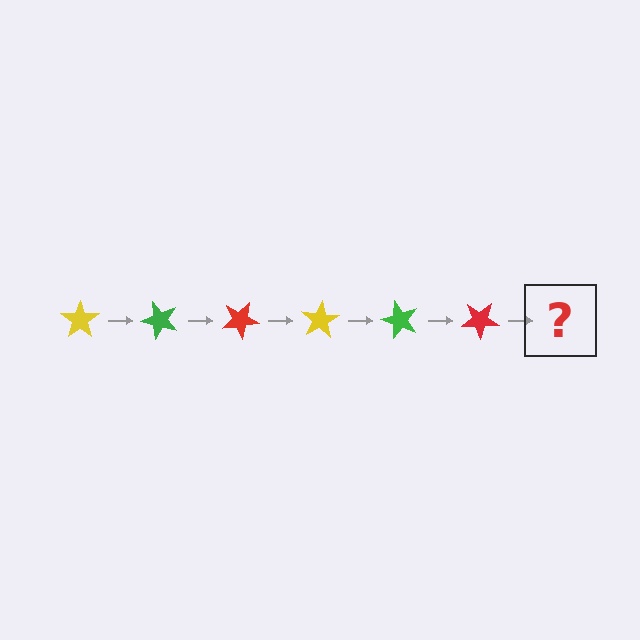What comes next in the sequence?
The next element should be a yellow star, rotated 300 degrees from the start.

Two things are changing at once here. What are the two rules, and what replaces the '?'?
The two rules are that it rotates 50 degrees each step and the color cycles through yellow, green, and red. The '?' should be a yellow star, rotated 300 degrees from the start.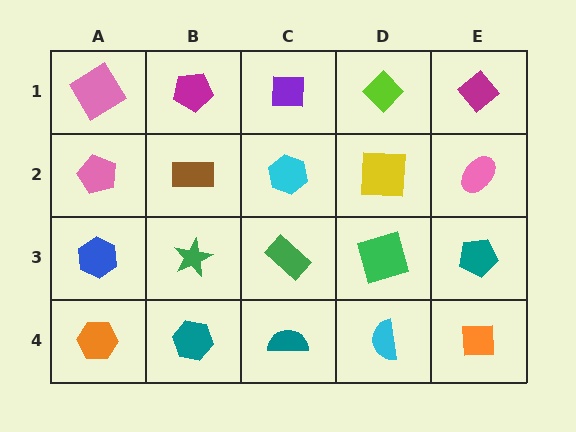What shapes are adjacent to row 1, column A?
A pink pentagon (row 2, column A), a magenta pentagon (row 1, column B).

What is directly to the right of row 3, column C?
A green square.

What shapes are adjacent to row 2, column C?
A purple square (row 1, column C), a green rectangle (row 3, column C), a brown rectangle (row 2, column B), a yellow square (row 2, column D).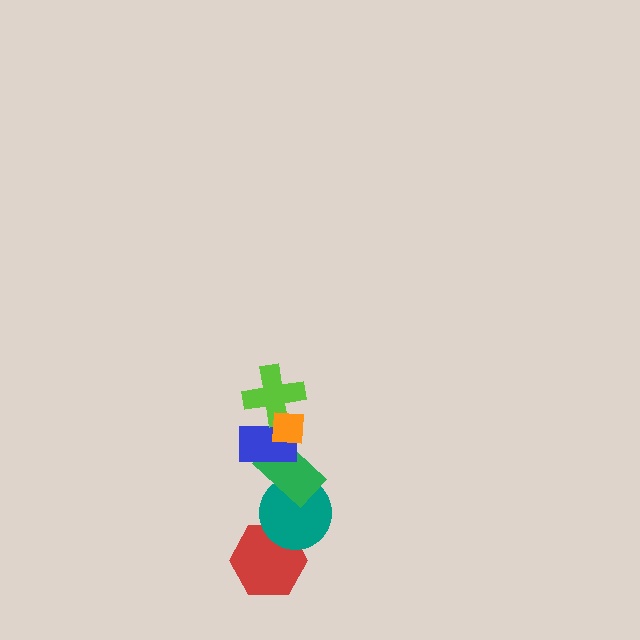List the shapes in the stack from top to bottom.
From top to bottom: the orange square, the lime cross, the blue rectangle, the green rectangle, the teal circle, the red hexagon.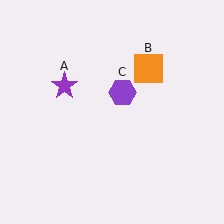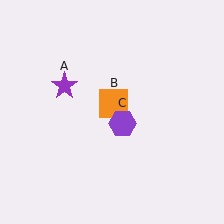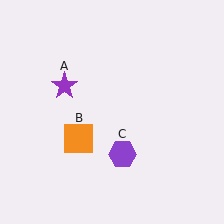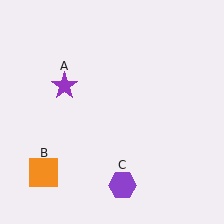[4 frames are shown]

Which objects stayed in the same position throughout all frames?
Purple star (object A) remained stationary.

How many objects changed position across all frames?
2 objects changed position: orange square (object B), purple hexagon (object C).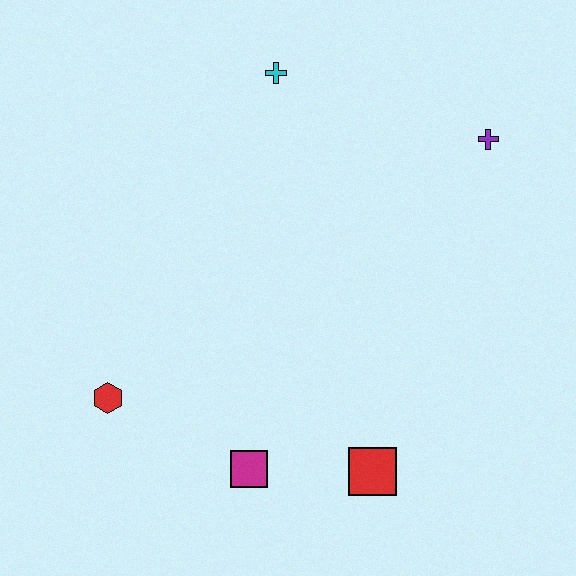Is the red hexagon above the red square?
Yes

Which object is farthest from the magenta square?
The purple cross is farthest from the magenta square.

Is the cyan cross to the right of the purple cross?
No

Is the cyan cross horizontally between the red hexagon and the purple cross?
Yes